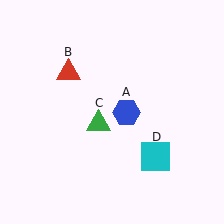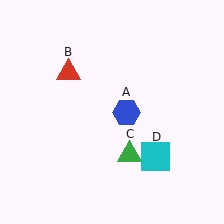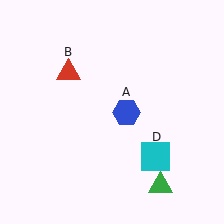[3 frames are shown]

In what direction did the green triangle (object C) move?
The green triangle (object C) moved down and to the right.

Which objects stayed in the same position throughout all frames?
Blue hexagon (object A) and red triangle (object B) and cyan square (object D) remained stationary.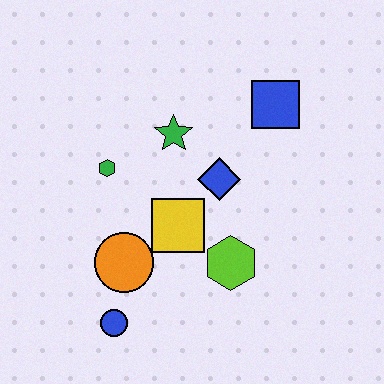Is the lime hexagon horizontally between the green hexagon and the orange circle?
No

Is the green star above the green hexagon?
Yes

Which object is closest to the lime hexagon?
The yellow square is closest to the lime hexagon.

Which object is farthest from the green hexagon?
The blue square is farthest from the green hexagon.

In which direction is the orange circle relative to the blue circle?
The orange circle is above the blue circle.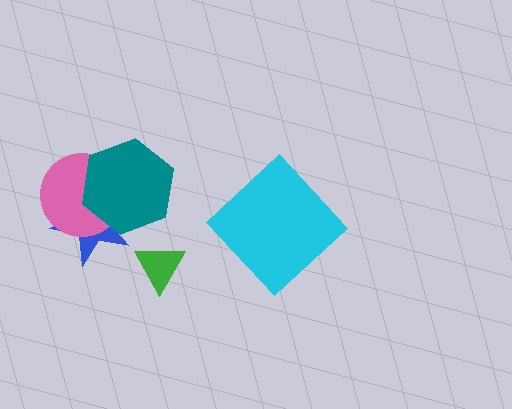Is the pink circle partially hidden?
Yes, it is partially covered by another shape.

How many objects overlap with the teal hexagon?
2 objects overlap with the teal hexagon.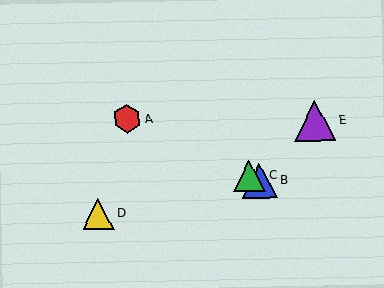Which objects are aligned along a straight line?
Objects A, B, C are aligned along a straight line.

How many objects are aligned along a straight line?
3 objects (A, B, C) are aligned along a straight line.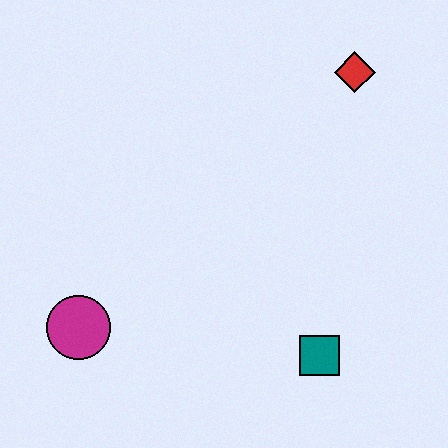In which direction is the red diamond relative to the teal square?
The red diamond is above the teal square.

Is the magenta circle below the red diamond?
Yes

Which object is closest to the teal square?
The magenta circle is closest to the teal square.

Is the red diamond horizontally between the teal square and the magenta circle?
No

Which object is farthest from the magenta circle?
The red diamond is farthest from the magenta circle.